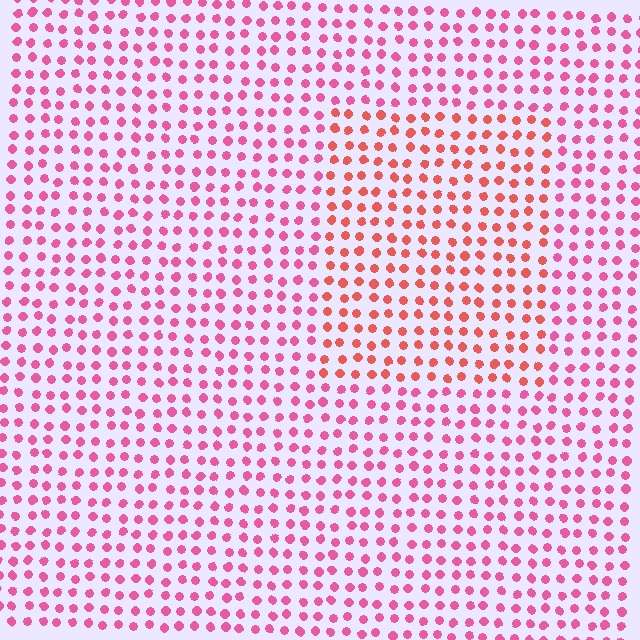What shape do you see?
I see a rectangle.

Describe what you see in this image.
The image is filled with small pink elements in a uniform arrangement. A rectangle-shaped region is visible where the elements are tinted to a slightly different hue, forming a subtle color boundary.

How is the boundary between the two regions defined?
The boundary is defined purely by a slight shift in hue (about 32 degrees). Spacing, size, and orientation are identical on both sides.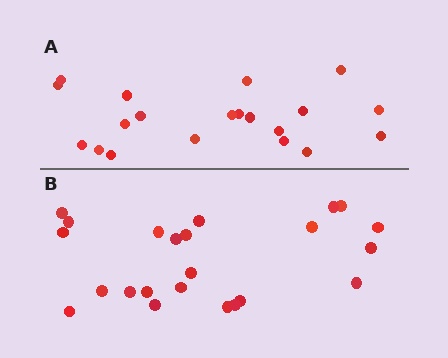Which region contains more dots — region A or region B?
Region B (the bottom region) has more dots.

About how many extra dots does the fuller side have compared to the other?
Region B has just a few more — roughly 2 or 3 more dots than region A.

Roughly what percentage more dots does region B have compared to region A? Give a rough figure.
About 15% more.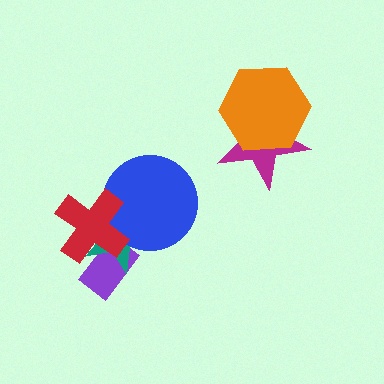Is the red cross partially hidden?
No, no other shape covers it.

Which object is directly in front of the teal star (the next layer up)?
The blue circle is directly in front of the teal star.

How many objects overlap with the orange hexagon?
1 object overlaps with the orange hexagon.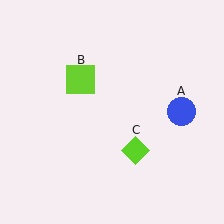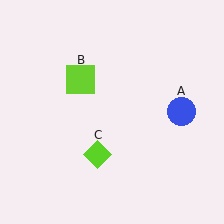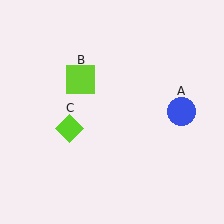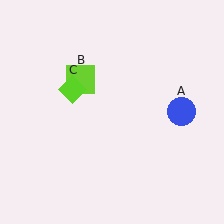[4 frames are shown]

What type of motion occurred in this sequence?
The lime diamond (object C) rotated clockwise around the center of the scene.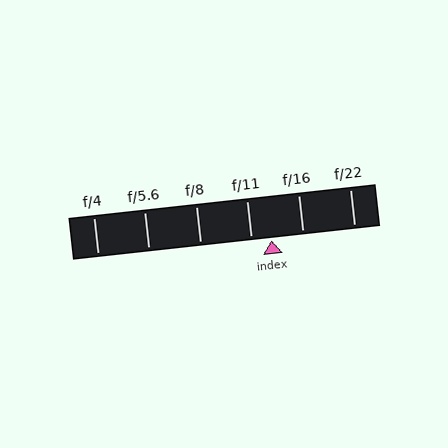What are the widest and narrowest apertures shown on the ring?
The widest aperture shown is f/4 and the narrowest is f/22.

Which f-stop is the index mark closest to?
The index mark is closest to f/11.